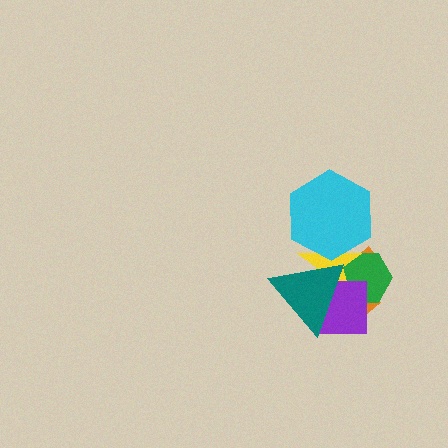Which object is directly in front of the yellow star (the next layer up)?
The purple square is directly in front of the yellow star.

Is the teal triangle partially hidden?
No, no other shape covers it.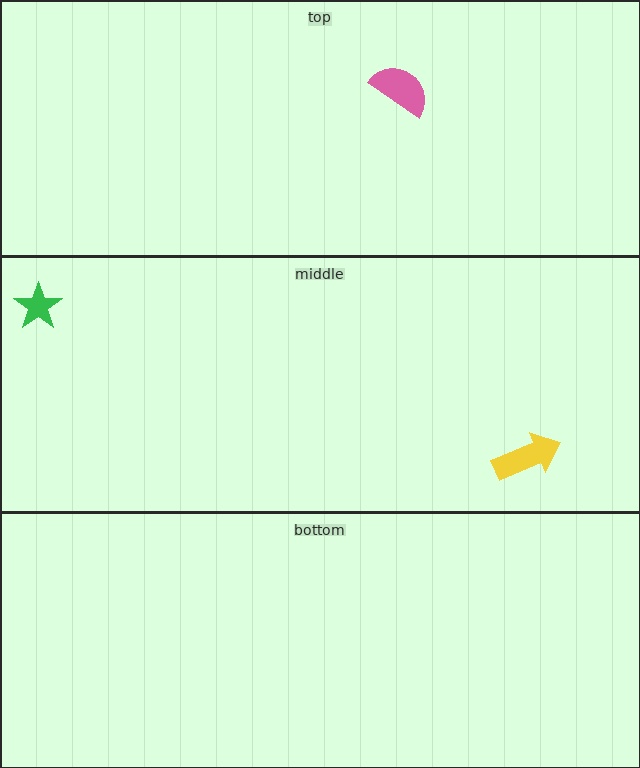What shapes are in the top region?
The pink semicircle.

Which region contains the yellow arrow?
The middle region.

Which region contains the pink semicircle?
The top region.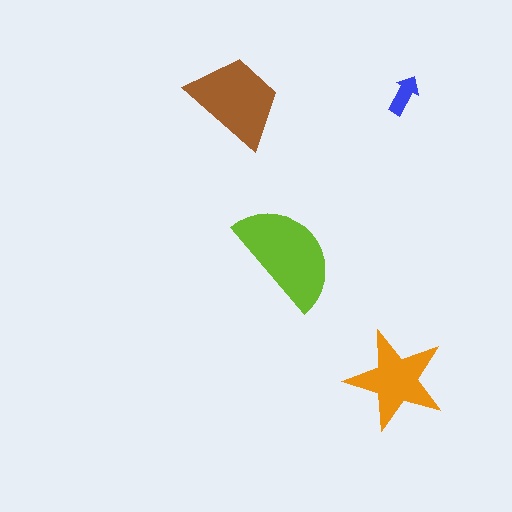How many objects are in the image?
There are 4 objects in the image.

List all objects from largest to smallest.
The lime semicircle, the brown trapezoid, the orange star, the blue arrow.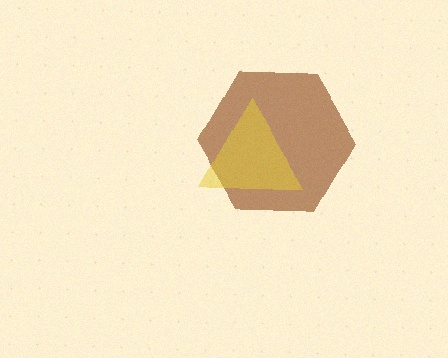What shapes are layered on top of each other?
The layered shapes are: a brown hexagon, a yellow triangle.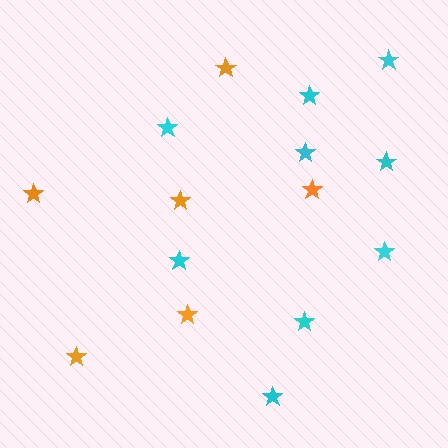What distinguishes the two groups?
There are 2 groups: one group of cyan stars (9) and one group of orange stars (6).